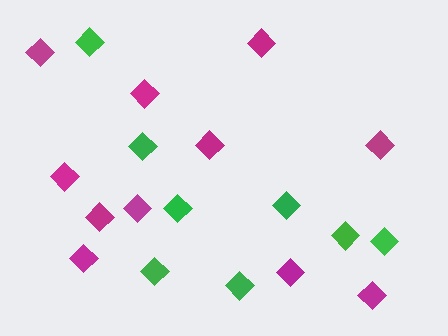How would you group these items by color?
There are 2 groups: one group of green diamonds (8) and one group of magenta diamonds (11).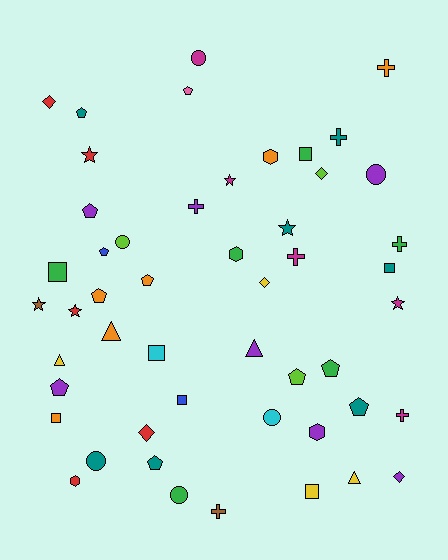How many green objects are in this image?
There are 6 green objects.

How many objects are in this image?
There are 50 objects.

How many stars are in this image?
There are 6 stars.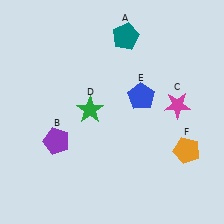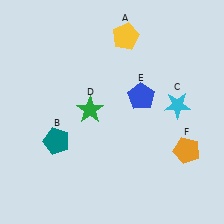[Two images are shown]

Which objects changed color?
A changed from teal to yellow. B changed from purple to teal. C changed from magenta to cyan.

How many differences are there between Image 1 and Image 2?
There are 3 differences between the two images.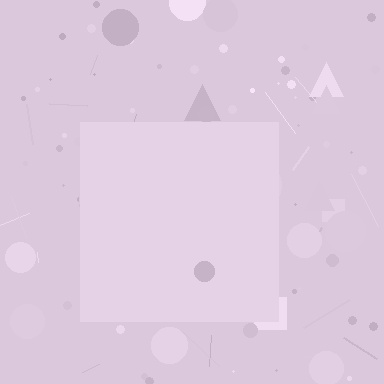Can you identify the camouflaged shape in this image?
The camouflaged shape is a square.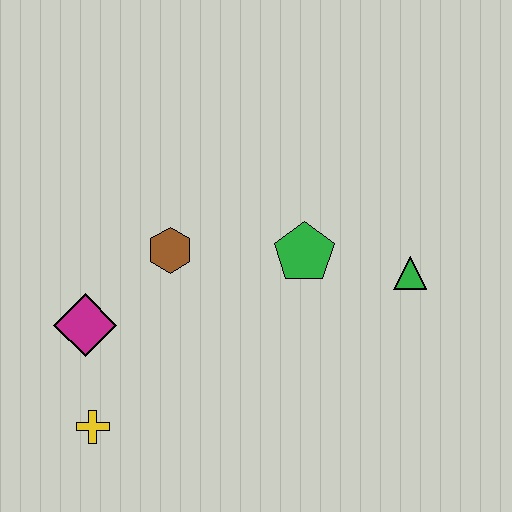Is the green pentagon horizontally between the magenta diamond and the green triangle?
Yes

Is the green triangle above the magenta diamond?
Yes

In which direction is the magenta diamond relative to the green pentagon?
The magenta diamond is to the left of the green pentagon.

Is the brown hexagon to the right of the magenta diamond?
Yes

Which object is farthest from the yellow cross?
The green triangle is farthest from the yellow cross.